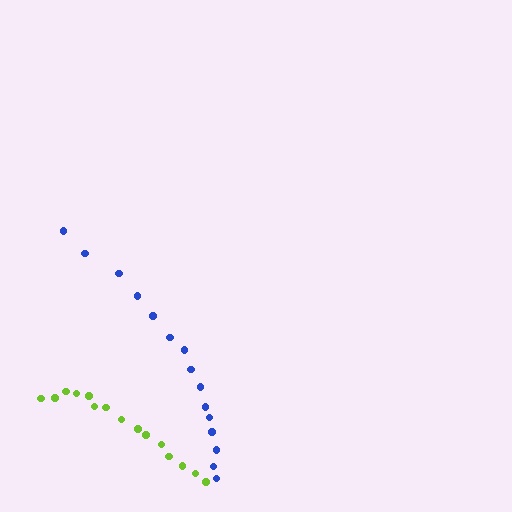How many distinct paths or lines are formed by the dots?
There are 2 distinct paths.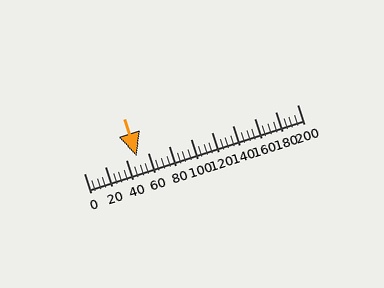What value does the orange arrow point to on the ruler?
The orange arrow points to approximately 50.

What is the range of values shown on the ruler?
The ruler shows values from 0 to 200.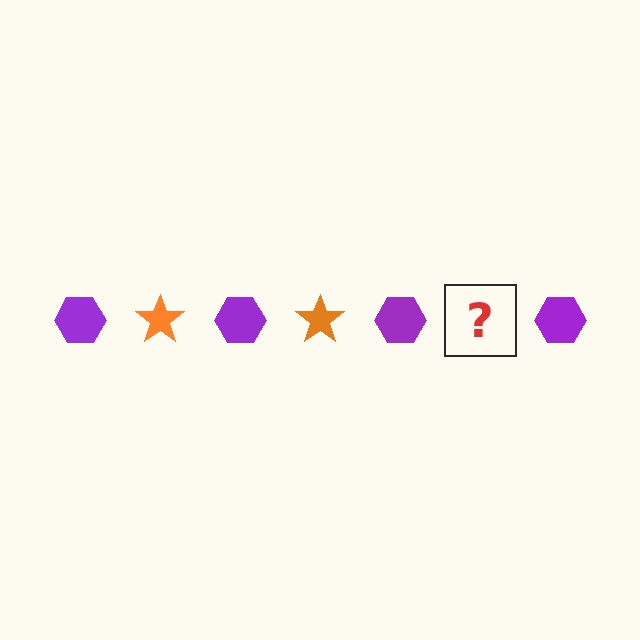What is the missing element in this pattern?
The missing element is an orange star.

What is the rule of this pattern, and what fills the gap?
The rule is that the pattern alternates between purple hexagon and orange star. The gap should be filled with an orange star.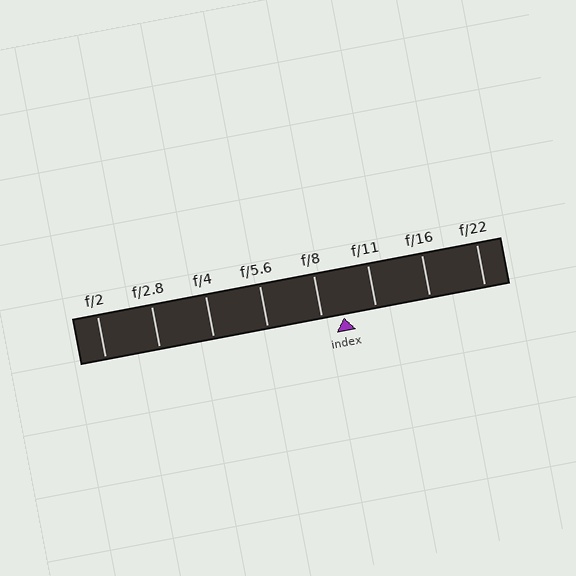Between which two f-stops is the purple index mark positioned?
The index mark is between f/8 and f/11.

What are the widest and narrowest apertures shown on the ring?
The widest aperture shown is f/2 and the narrowest is f/22.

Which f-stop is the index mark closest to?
The index mark is closest to f/8.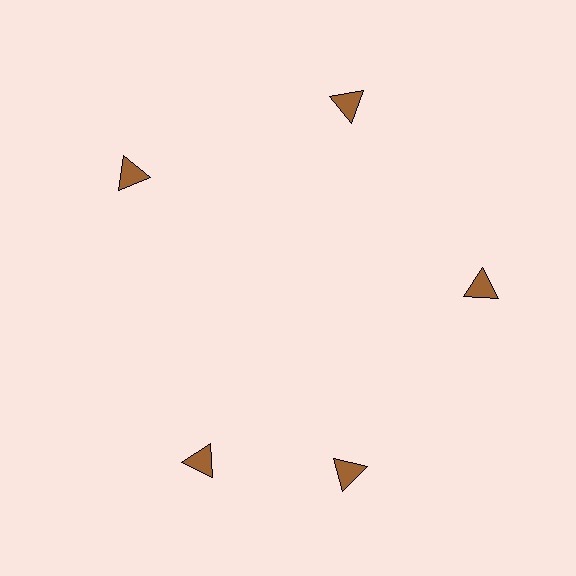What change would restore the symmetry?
The symmetry would be restored by rotating it back into even spacing with its neighbors so that all 5 triangles sit at equal angles and equal distance from the center.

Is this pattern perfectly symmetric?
No. The 5 brown triangles are arranged in a ring, but one element near the 8 o'clock position is rotated out of alignment along the ring, breaking the 5-fold rotational symmetry.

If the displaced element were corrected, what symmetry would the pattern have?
It would have 5-fold rotational symmetry — the pattern would map onto itself every 72 degrees.